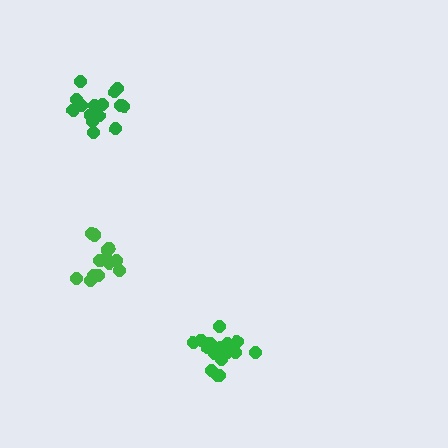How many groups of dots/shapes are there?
There are 3 groups.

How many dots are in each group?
Group 1: 17 dots, Group 2: 12 dots, Group 3: 15 dots (44 total).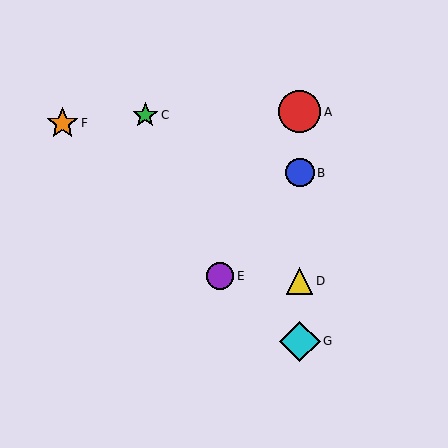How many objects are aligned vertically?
4 objects (A, B, D, G) are aligned vertically.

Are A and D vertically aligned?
Yes, both are at x≈300.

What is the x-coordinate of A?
Object A is at x≈300.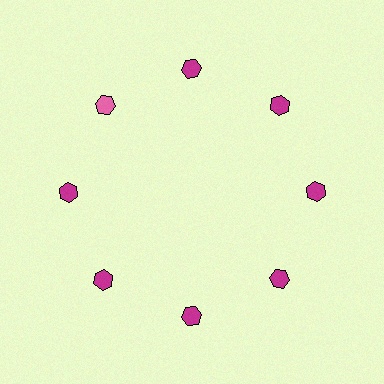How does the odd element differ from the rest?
It has a different color: pink instead of magenta.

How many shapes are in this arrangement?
There are 8 shapes arranged in a ring pattern.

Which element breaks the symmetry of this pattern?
The pink hexagon at roughly the 10 o'clock position breaks the symmetry. All other shapes are magenta hexagons.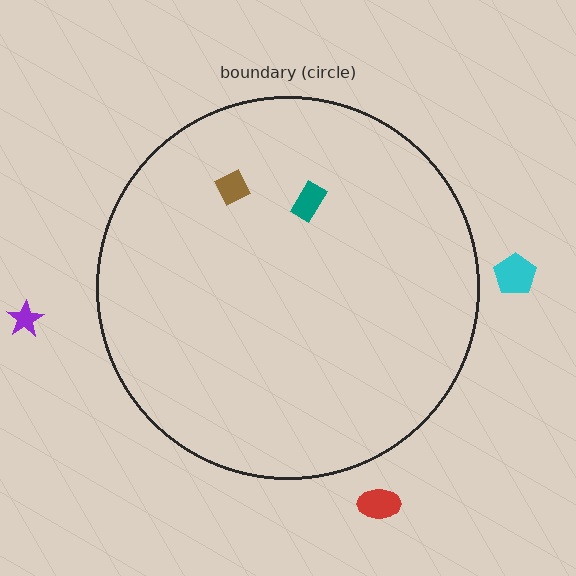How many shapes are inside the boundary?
2 inside, 3 outside.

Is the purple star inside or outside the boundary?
Outside.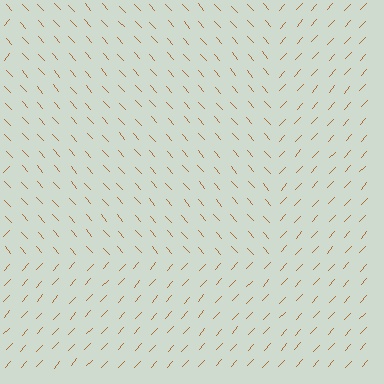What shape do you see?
I see a rectangle.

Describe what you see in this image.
The image is filled with small brown line segments. A rectangle region in the image has lines oriented differently from the surrounding lines, creating a visible texture boundary.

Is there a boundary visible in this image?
Yes, there is a texture boundary formed by a change in line orientation.